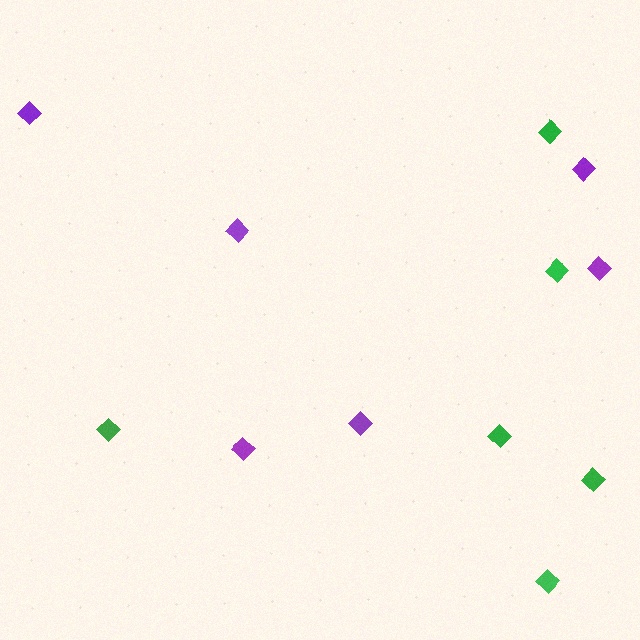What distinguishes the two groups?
There are 2 groups: one group of purple diamonds (6) and one group of green diamonds (6).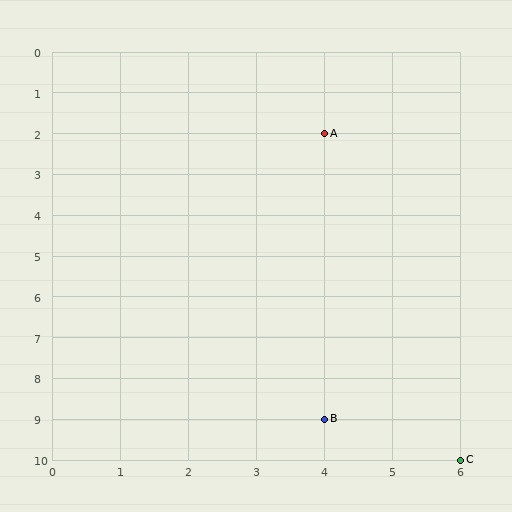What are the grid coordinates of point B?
Point B is at grid coordinates (4, 9).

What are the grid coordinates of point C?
Point C is at grid coordinates (6, 10).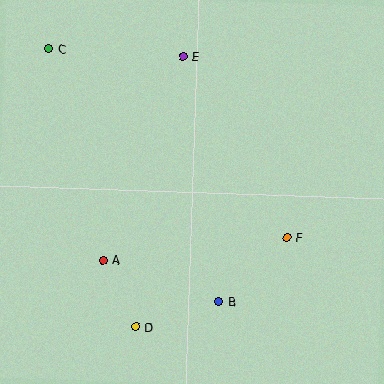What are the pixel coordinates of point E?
Point E is at (183, 56).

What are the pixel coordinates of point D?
Point D is at (136, 327).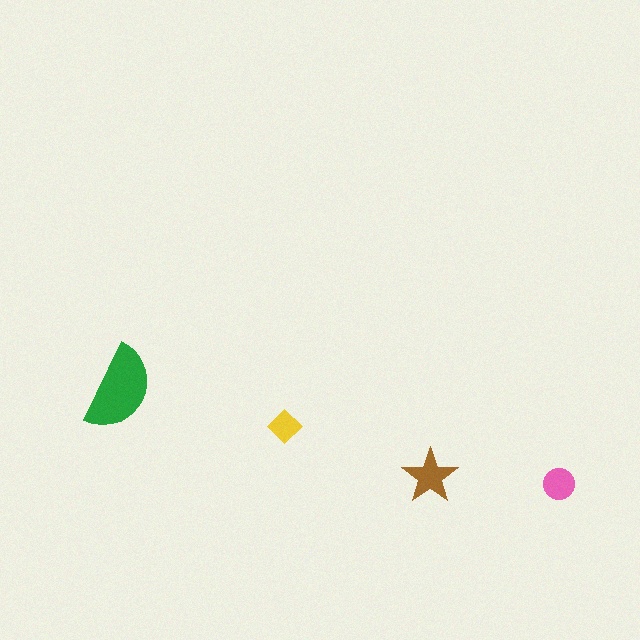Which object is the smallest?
The yellow diamond.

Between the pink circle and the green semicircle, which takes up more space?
The green semicircle.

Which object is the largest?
The green semicircle.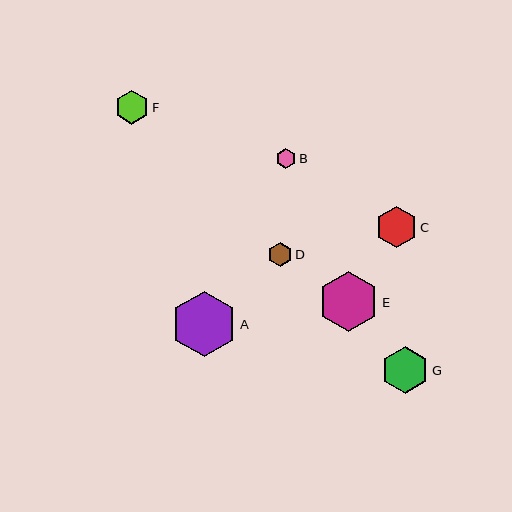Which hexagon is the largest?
Hexagon A is the largest with a size of approximately 65 pixels.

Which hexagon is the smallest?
Hexagon B is the smallest with a size of approximately 20 pixels.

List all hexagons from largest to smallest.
From largest to smallest: A, E, G, C, F, D, B.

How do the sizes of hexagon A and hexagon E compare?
Hexagon A and hexagon E are approximately the same size.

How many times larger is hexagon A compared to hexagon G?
Hexagon A is approximately 1.4 times the size of hexagon G.